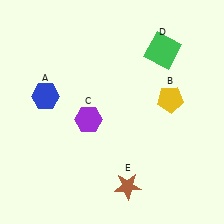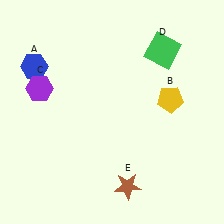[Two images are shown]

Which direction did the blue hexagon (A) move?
The blue hexagon (A) moved up.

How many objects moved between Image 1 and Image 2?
2 objects moved between the two images.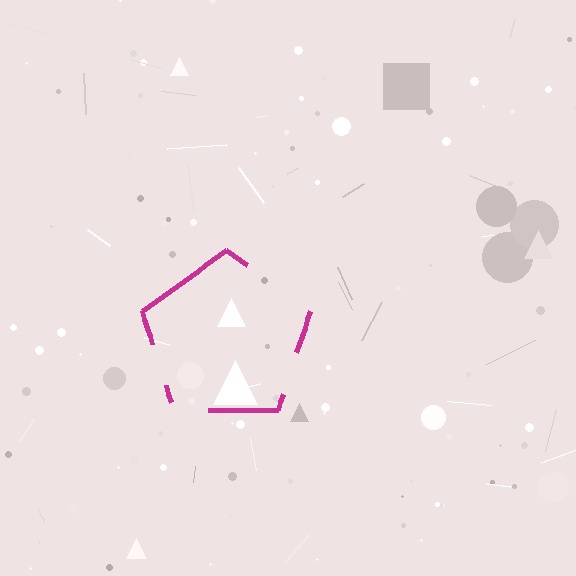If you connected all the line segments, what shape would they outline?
They would outline a pentagon.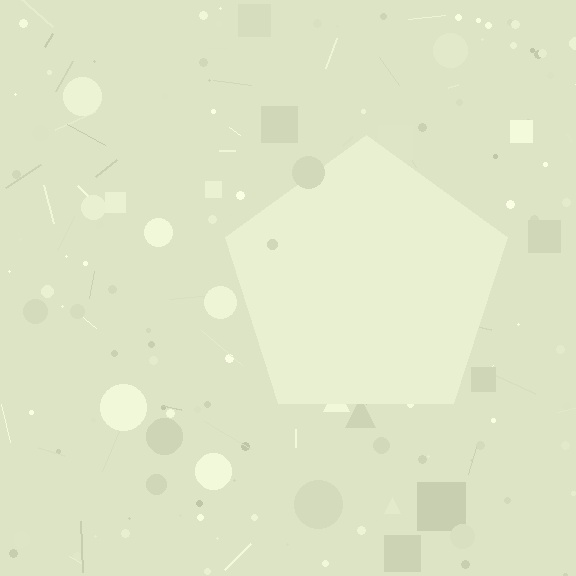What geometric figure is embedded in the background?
A pentagon is embedded in the background.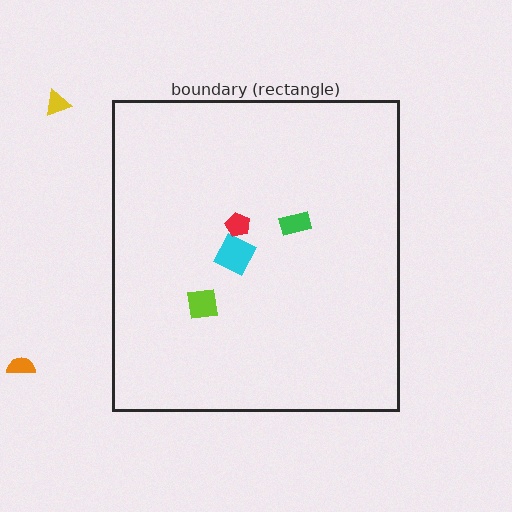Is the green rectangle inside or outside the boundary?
Inside.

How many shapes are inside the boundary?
4 inside, 2 outside.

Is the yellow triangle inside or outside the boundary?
Outside.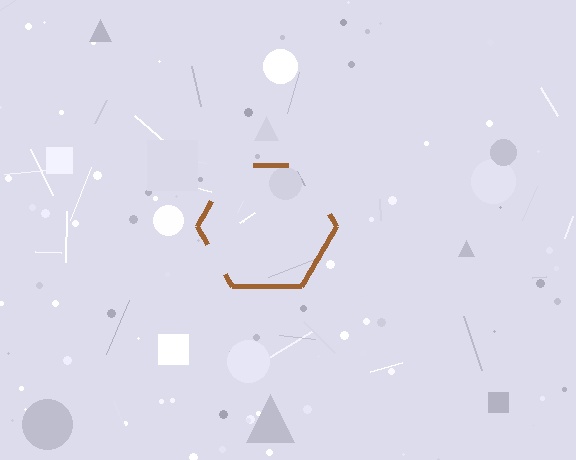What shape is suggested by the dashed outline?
The dashed outline suggests a hexagon.